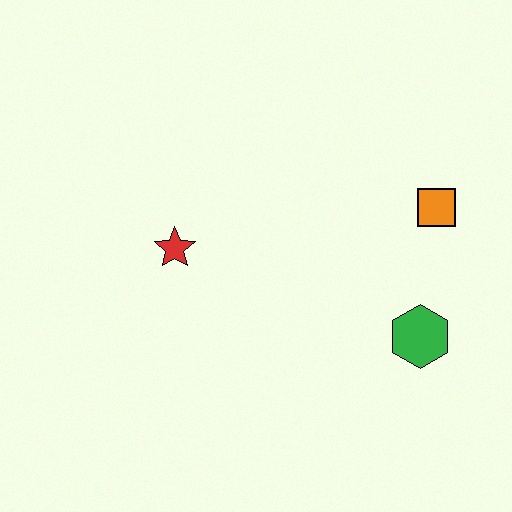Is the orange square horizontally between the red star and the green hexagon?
No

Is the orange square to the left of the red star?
No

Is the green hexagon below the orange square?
Yes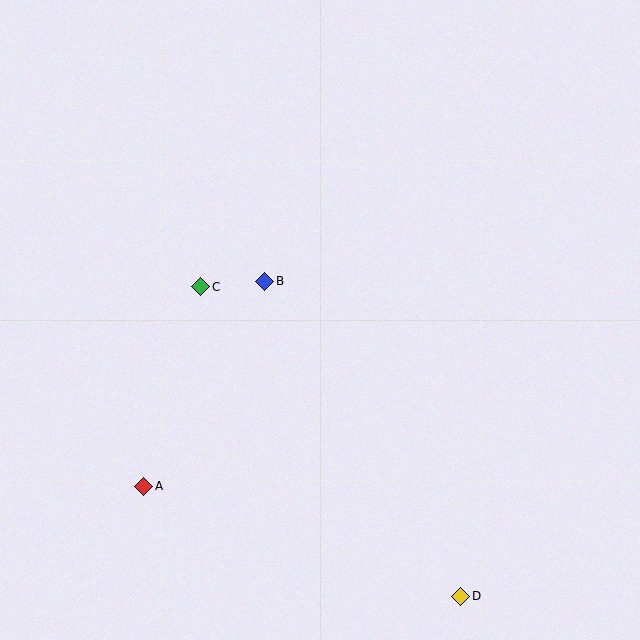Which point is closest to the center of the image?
Point B at (265, 281) is closest to the center.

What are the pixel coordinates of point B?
Point B is at (265, 281).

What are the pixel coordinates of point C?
Point C is at (201, 287).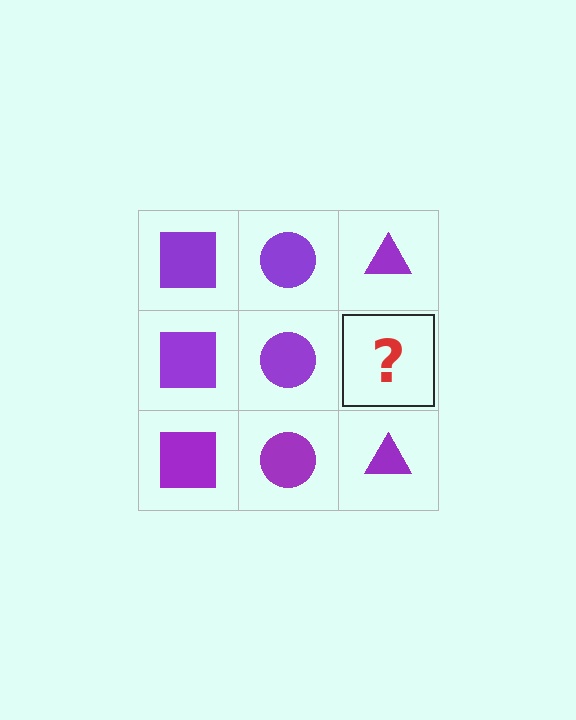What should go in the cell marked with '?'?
The missing cell should contain a purple triangle.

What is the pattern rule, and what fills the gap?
The rule is that each column has a consistent shape. The gap should be filled with a purple triangle.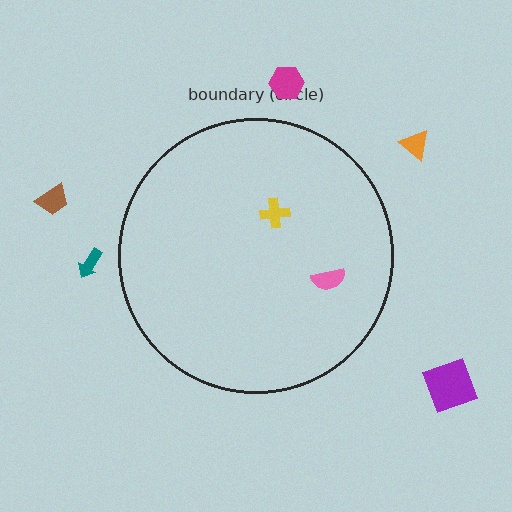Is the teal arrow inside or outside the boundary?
Outside.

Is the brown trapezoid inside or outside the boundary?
Outside.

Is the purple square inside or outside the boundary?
Outside.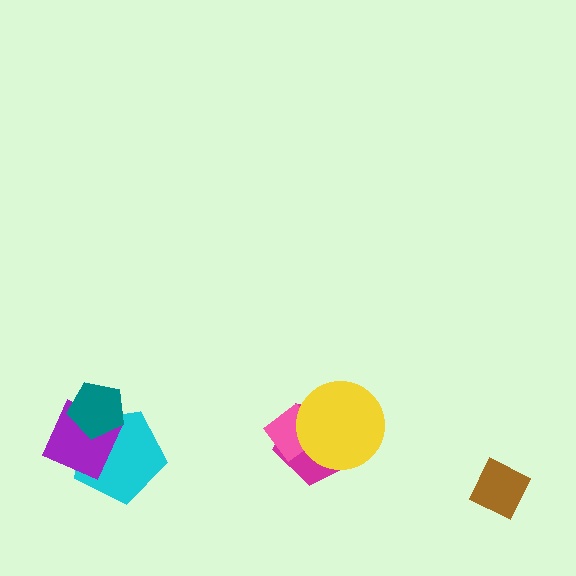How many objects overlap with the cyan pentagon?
2 objects overlap with the cyan pentagon.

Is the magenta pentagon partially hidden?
Yes, it is partially covered by another shape.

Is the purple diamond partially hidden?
Yes, it is partially covered by another shape.